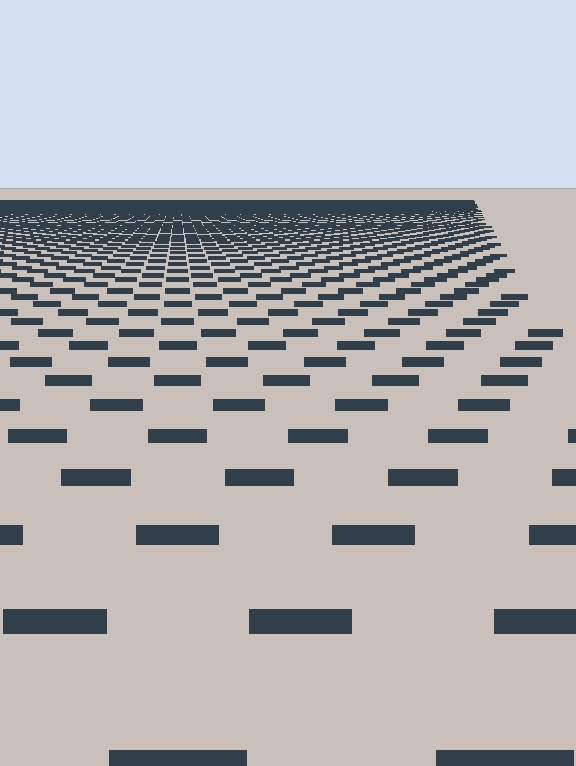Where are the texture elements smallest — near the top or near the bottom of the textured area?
Near the top.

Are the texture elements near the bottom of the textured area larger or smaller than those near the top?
Larger. Near the bottom, elements are closer to the viewer and appear at a bigger on-screen size.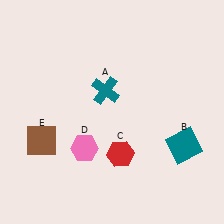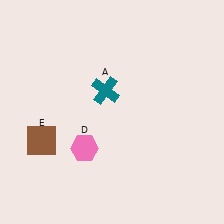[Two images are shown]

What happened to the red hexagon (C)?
The red hexagon (C) was removed in Image 2. It was in the bottom-right area of Image 1.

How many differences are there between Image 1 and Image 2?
There are 2 differences between the two images.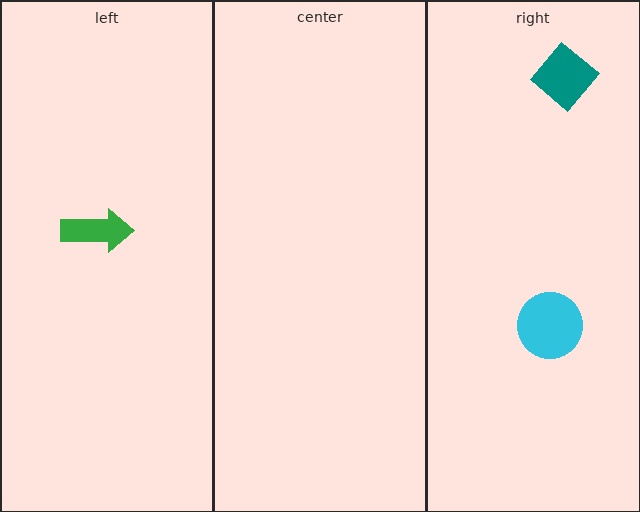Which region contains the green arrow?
The left region.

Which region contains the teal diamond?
The right region.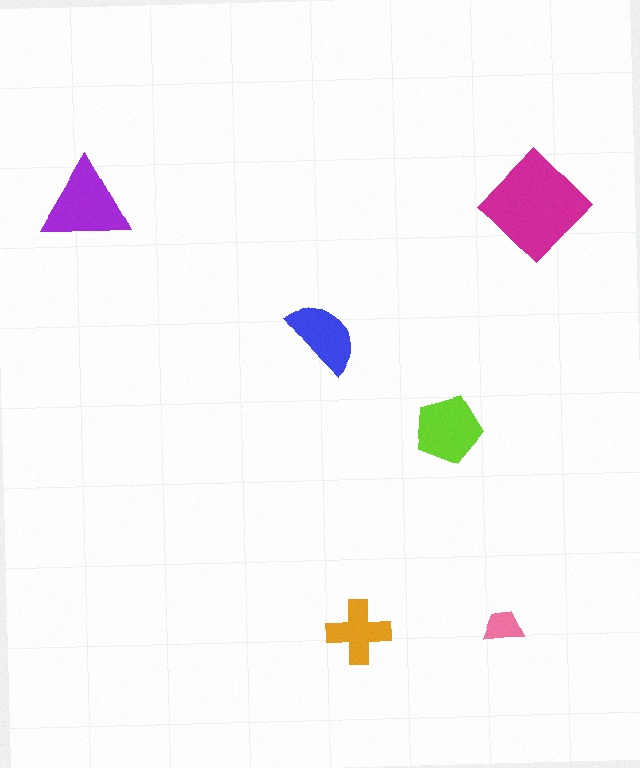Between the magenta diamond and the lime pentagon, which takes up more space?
The magenta diamond.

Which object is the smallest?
The pink trapezoid.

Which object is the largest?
The magenta diamond.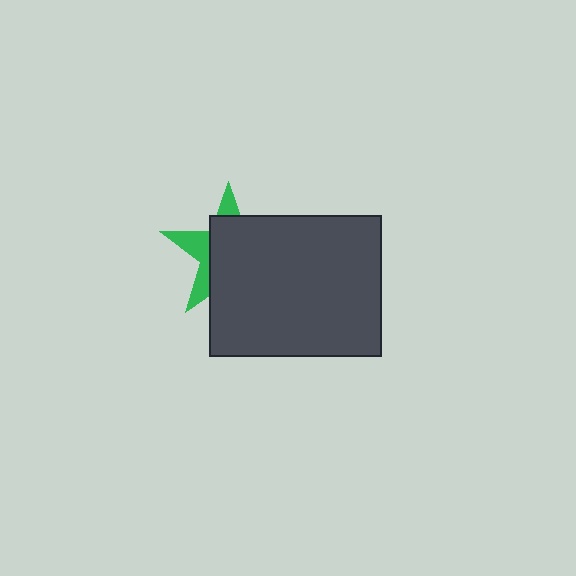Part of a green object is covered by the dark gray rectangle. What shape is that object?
It is a star.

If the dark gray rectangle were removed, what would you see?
You would see the complete green star.